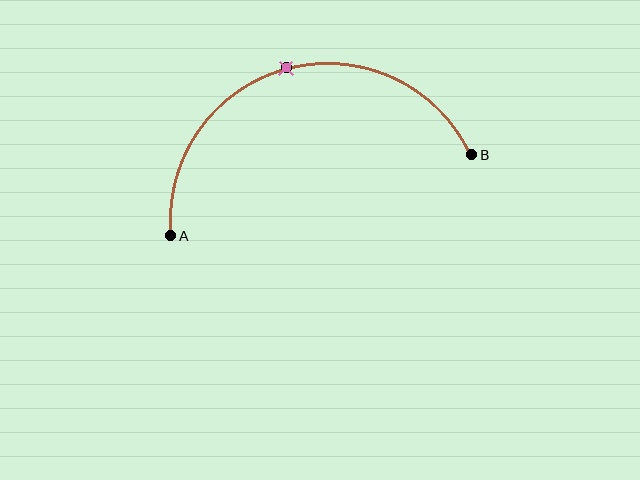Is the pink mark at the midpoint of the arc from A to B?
Yes. The pink mark lies on the arc at equal arc-length from both A and B — it is the arc midpoint.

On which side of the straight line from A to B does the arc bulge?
The arc bulges above the straight line connecting A and B.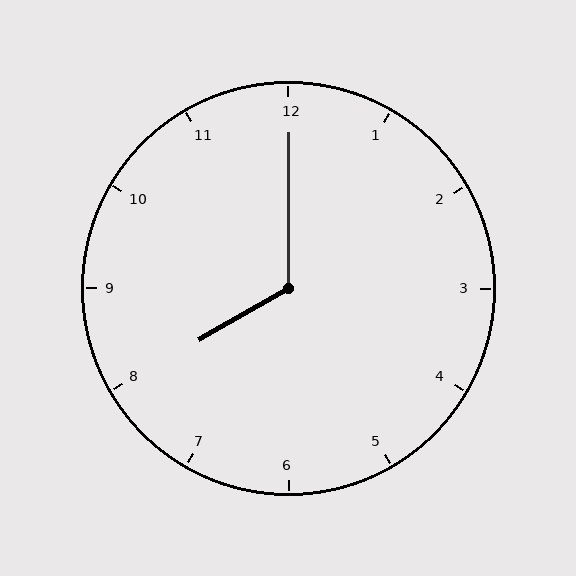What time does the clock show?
8:00.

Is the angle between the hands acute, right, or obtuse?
It is obtuse.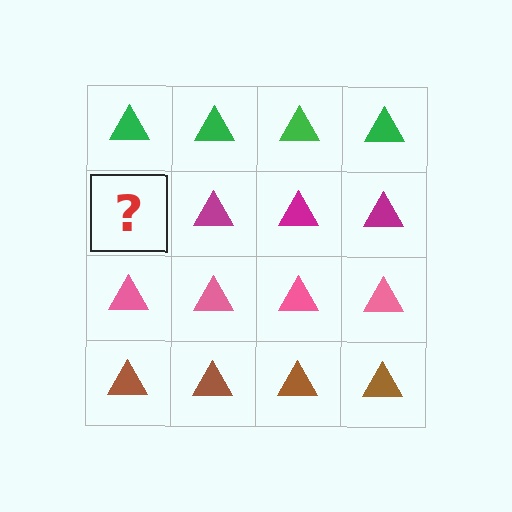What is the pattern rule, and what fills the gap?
The rule is that each row has a consistent color. The gap should be filled with a magenta triangle.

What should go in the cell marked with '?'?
The missing cell should contain a magenta triangle.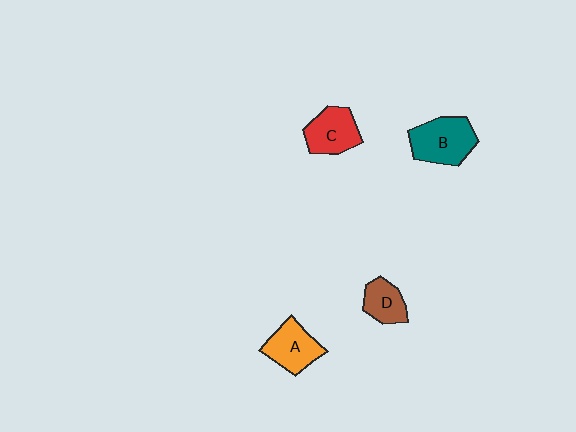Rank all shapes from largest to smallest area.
From largest to smallest: B (teal), C (red), A (orange), D (brown).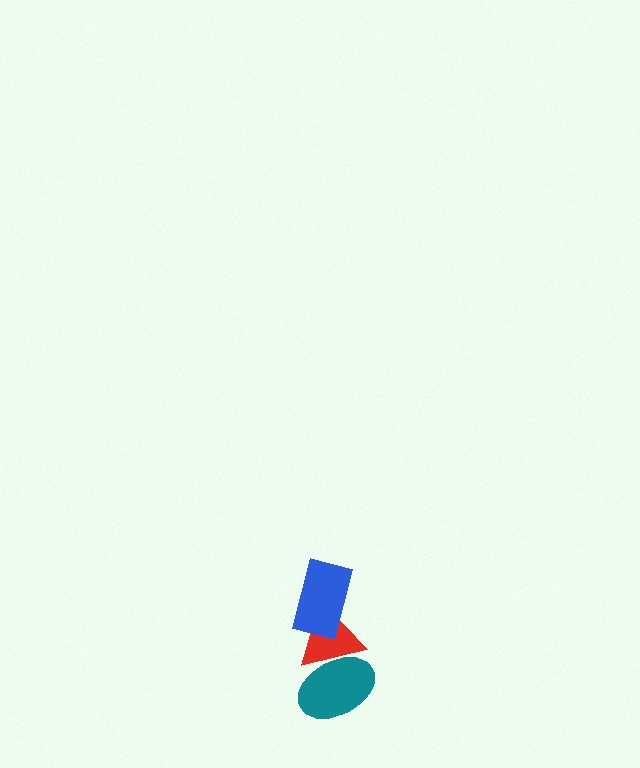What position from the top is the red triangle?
The red triangle is 2nd from the top.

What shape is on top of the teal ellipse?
The red triangle is on top of the teal ellipse.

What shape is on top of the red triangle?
The blue rectangle is on top of the red triangle.